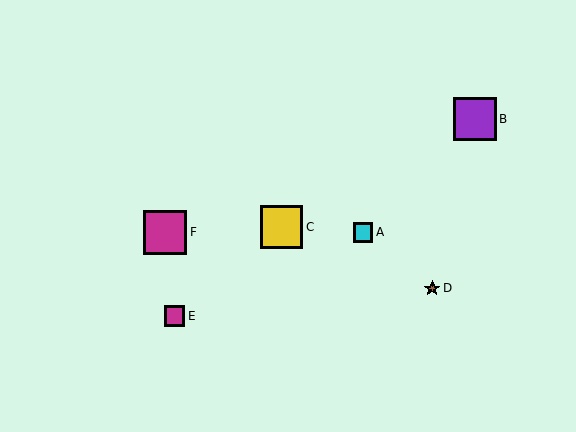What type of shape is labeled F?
Shape F is a magenta square.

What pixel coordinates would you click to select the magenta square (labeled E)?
Click at (175, 316) to select the magenta square E.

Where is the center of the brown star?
The center of the brown star is at (432, 288).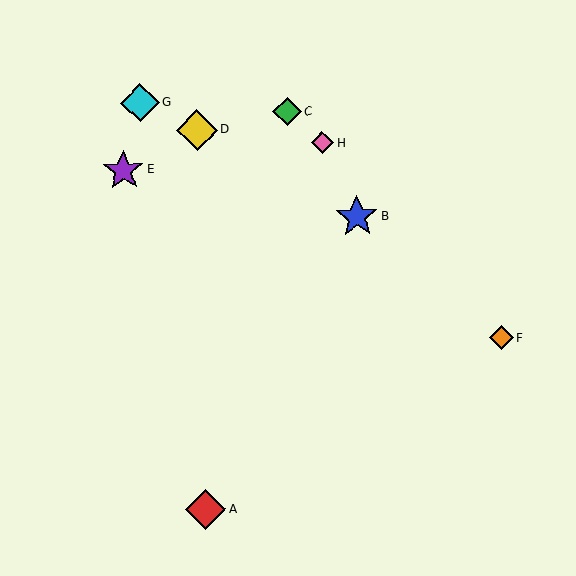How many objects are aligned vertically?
2 objects (A, D) are aligned vertically.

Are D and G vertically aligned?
No, D is at x≈197 and G is at x≈140.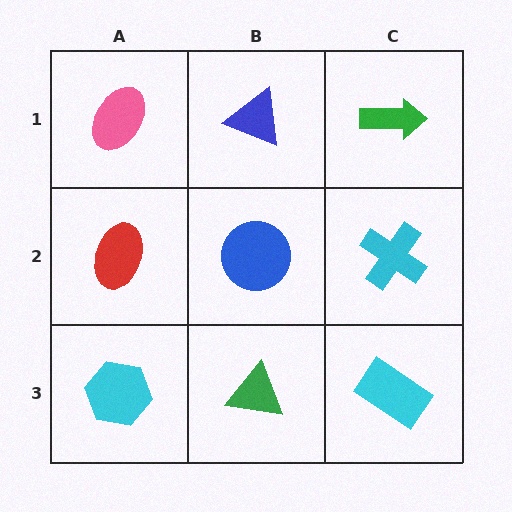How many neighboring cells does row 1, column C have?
2.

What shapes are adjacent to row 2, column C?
A green arrow (row 1, column C), a cyan rectangle (row 3, column C), a blue circle (row 2, column B).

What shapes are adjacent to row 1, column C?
A cyan cross (row 2, column C), a blue triangle (row 1, column B).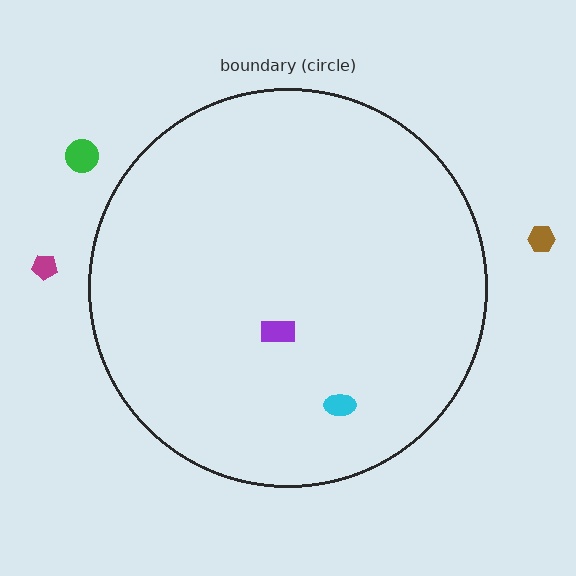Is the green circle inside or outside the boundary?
Outside.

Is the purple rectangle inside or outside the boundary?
Inside.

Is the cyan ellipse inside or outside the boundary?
Inside.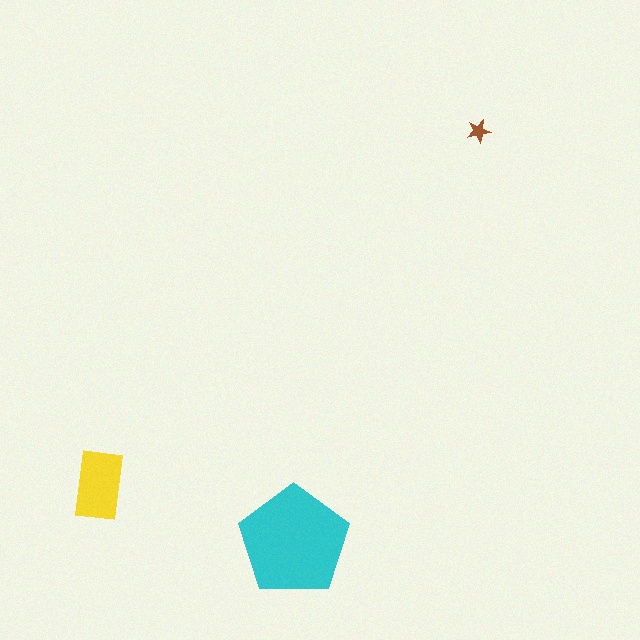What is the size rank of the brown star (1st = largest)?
3rd.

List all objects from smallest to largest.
The brown star, the yellow rectangle, the cyan pentagon.